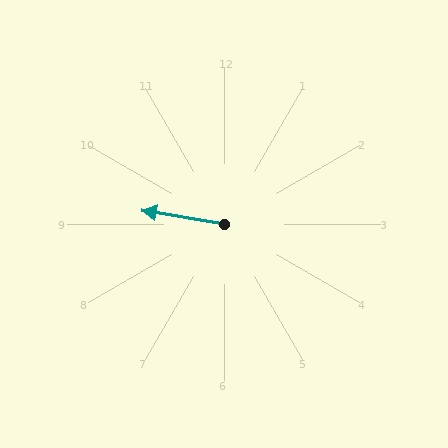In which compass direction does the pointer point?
West.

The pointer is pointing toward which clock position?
Roughly 9 o'clock.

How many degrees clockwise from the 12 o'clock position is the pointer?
Approximately 280 degrees.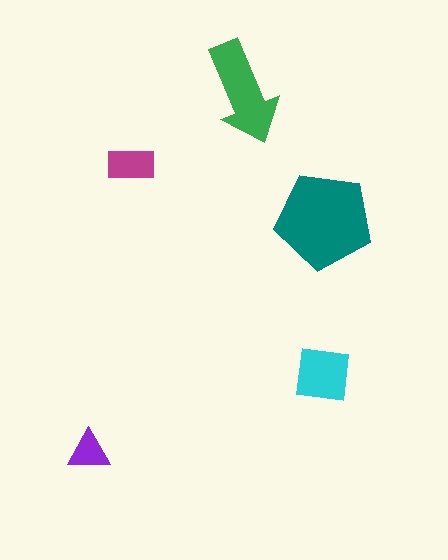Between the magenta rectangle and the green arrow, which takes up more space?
The green arrow.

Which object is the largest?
The teal pentagon.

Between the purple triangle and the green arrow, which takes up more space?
The green arrow.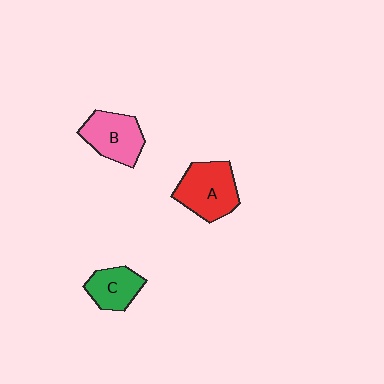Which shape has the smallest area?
Shape C (green).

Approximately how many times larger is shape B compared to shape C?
Approximately 1.3 times.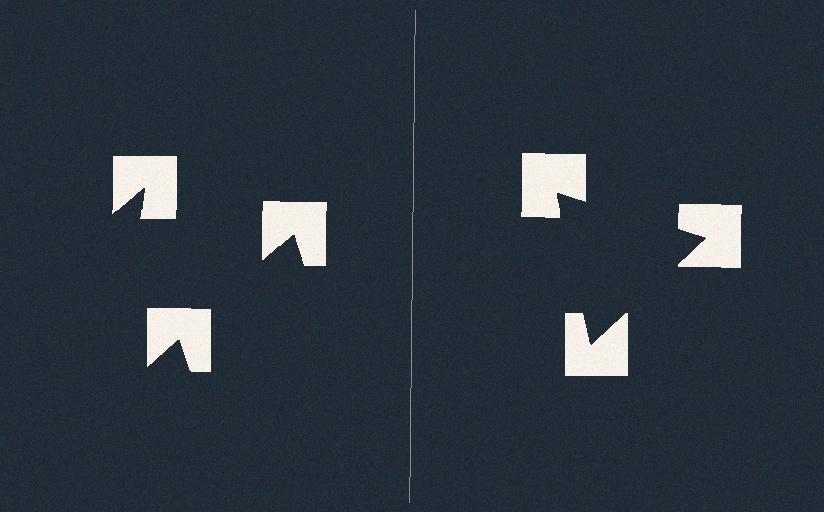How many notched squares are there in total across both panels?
6 — 3 on each side.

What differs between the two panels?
The notched squares are positioned identically on both sides; only the wedge orientations differ. On the right they align to a triangle; on the left they are misaligned.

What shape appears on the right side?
An illusory triangle.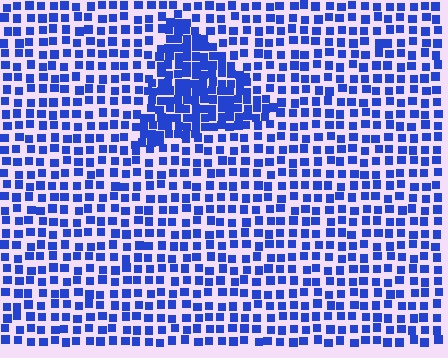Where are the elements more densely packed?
The elements are more densely packed inside the triangle boundary.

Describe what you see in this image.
The image contains small blue elements arranged at two different densities. A triangle-shaped region is visible where the elements are more densely packed than the surrounding area.